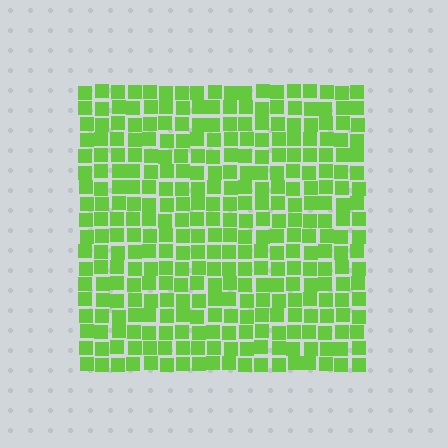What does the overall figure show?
The overall figure shows a square.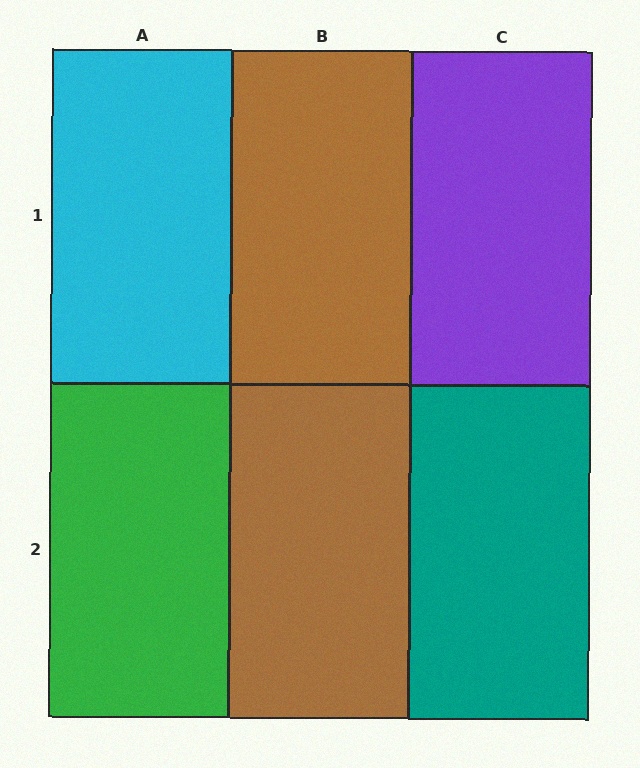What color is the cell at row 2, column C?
Teal.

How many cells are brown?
2 cells are brown.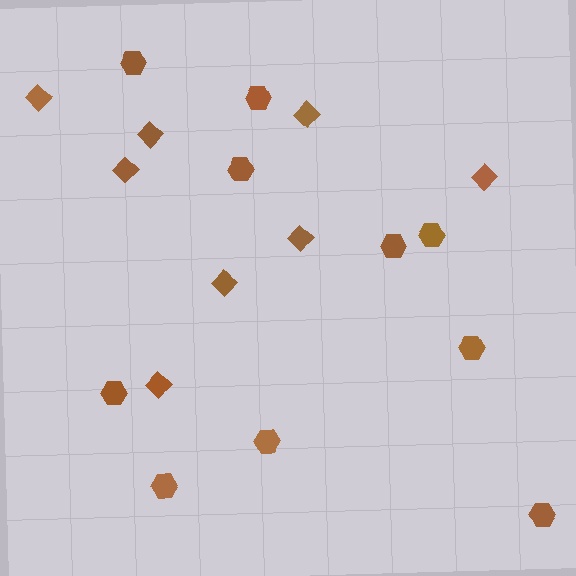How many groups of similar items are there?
There are 2 groups: one group of hexagons (10) and one group of diamonds (8).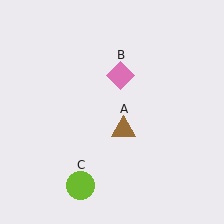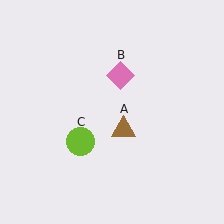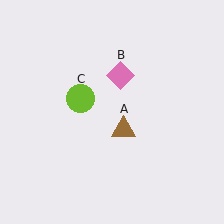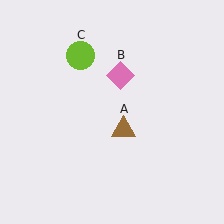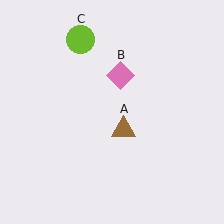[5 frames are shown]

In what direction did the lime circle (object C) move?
The lime circle (object C) moved up.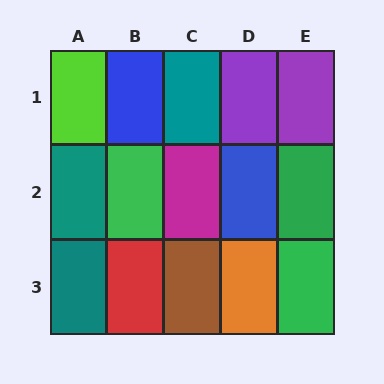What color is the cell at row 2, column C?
Magenta.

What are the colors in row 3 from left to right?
Teal, red, brown, orange, green.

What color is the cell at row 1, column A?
Lime.